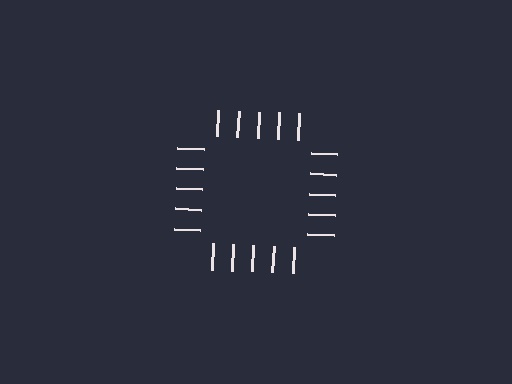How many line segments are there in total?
20 — 5 along each of the 4 edges.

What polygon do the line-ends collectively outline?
An illusory square — the line segments terminate on its edges but no continuous stroke is drawn.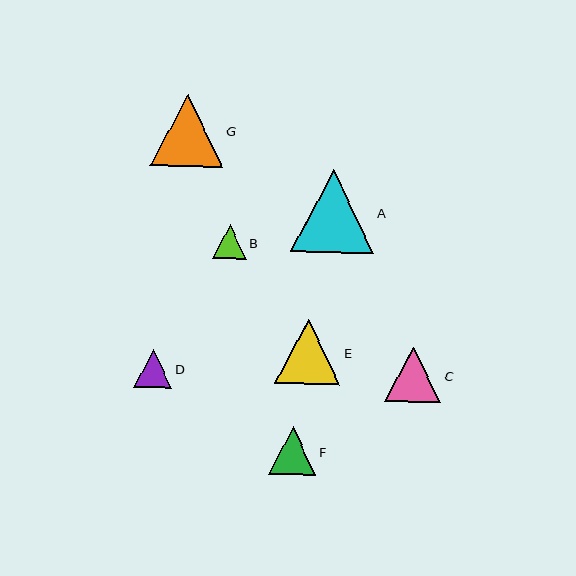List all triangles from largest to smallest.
From largest to smallest: A, G, E, C, F, D, B.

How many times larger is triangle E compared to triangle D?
Triangle E is approximately 1.8 times the size of triangle D.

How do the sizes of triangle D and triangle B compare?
Triangle D and triangle B are approximately the same size.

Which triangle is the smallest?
Triangle B is the smallest with a size of approximately 34 pixels.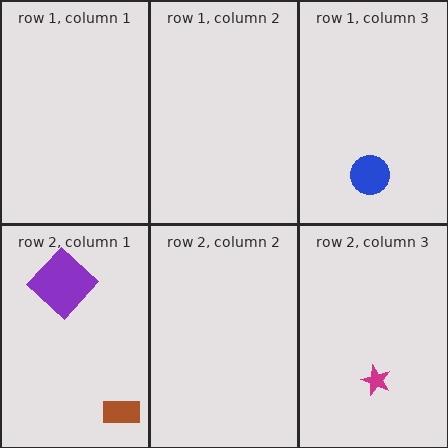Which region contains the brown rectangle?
The row 2, column 1 region.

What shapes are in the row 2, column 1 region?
The purple diamond, the brown rectangle.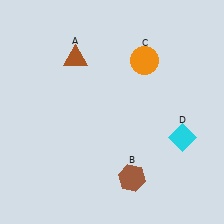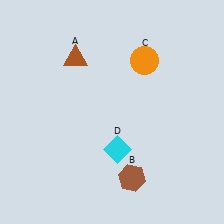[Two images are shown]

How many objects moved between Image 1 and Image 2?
1 object moved between the two images.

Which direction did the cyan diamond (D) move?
The cyan diamond (D) moved left.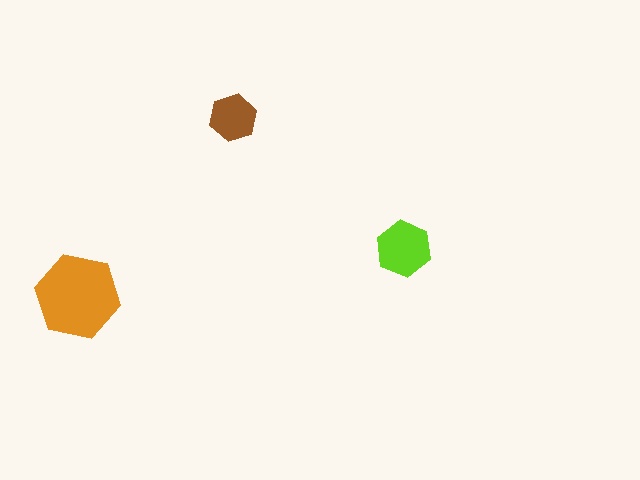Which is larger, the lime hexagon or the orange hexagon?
The orange one.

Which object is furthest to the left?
The orange hexagon is leftmost.